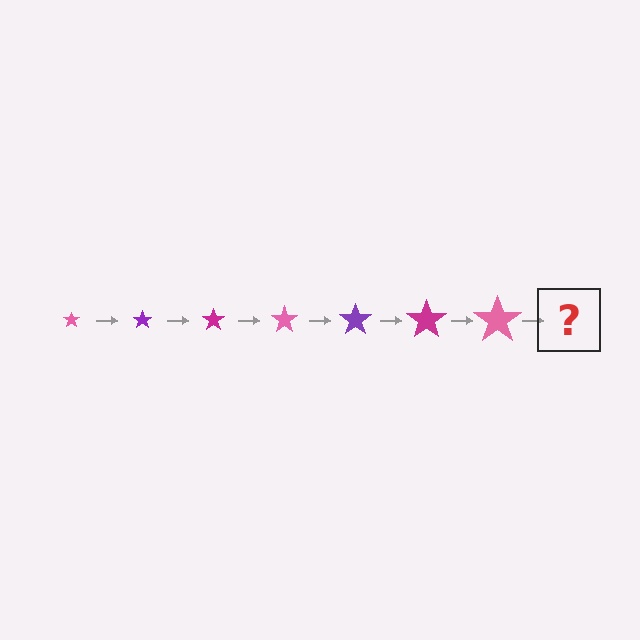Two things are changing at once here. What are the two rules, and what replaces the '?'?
The two rules are that the star grows larger each step and the color cycles through pink, purple, and magenta. The '?' should be a purple star, larger than the previous one.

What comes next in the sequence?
The next element should be a purple star, larger than the previous one.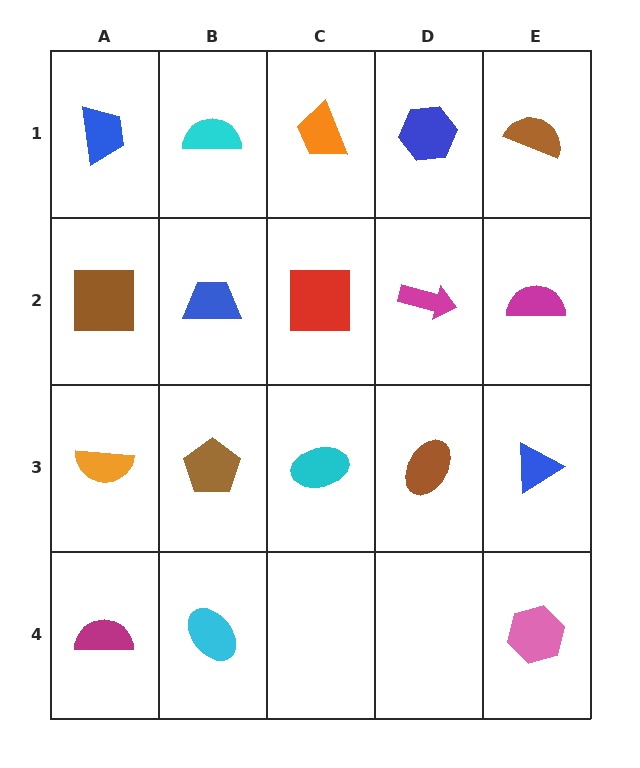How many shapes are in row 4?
3 shapes.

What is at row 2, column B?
A blue trapezoid.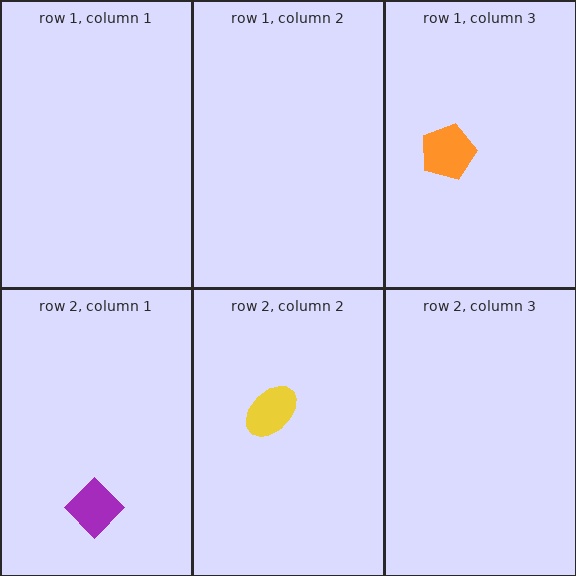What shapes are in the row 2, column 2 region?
The yellow ellipse.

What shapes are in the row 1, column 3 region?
The orange pentagon.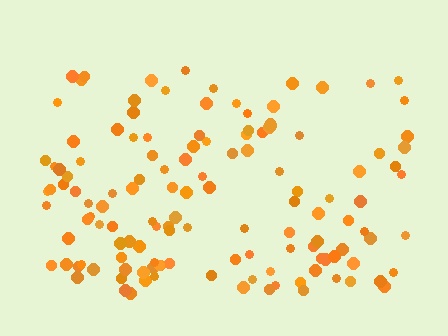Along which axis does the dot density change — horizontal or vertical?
Vertical.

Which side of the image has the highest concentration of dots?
The bottom.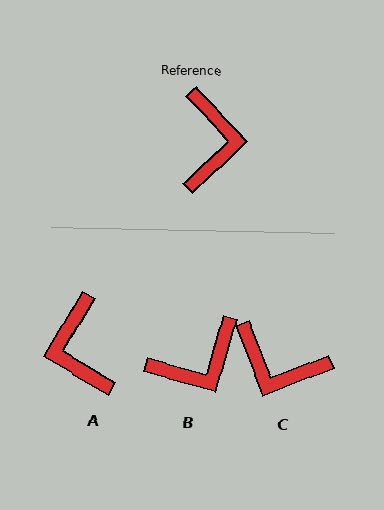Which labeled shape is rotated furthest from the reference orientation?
A, about 164 degrees away.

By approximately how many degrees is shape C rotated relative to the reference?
Approximately 112 degrees clockwise.